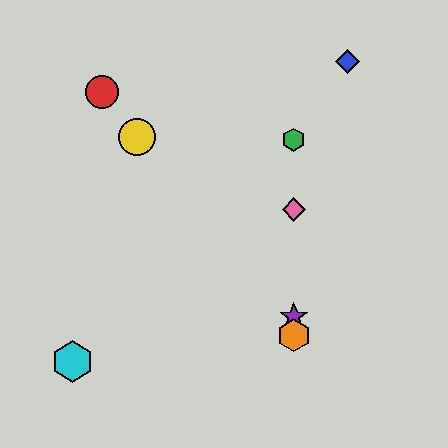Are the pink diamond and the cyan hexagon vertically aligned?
No, the pink diamond is at x≈294 and the cyan hexagon is at x≈72.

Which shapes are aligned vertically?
The green hexagon, the purple star, the orange hexagon, the pink diamond are aligned vertically.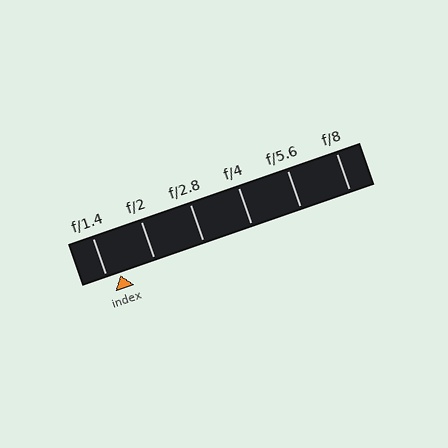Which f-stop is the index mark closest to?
The index mark is closest to f/1.4.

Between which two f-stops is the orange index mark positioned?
The index mark is between f/1.4 and f/2.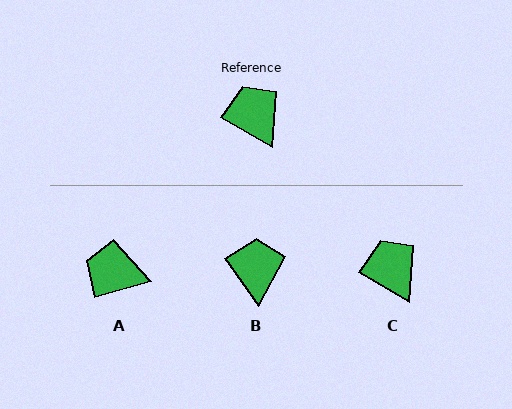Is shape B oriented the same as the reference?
No, it is off by about 24 degrees.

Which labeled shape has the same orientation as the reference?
C.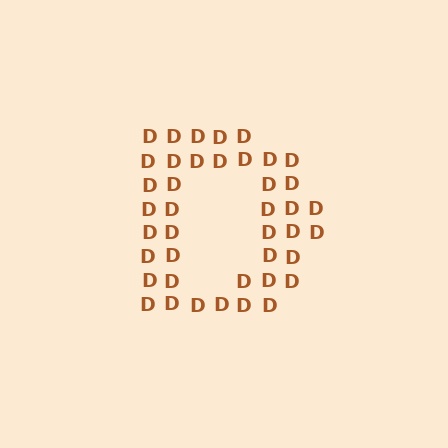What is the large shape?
The large shape is the letter D.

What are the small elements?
The small elements are letter D's.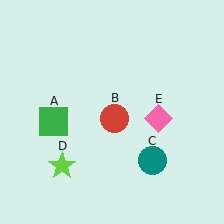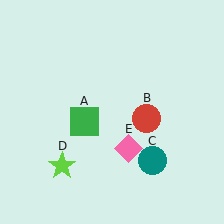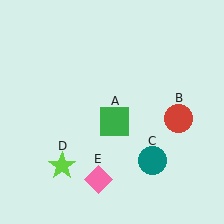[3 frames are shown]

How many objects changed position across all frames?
3 objects changed position: green square (object A), red circle (object B), pink diamond (object E).